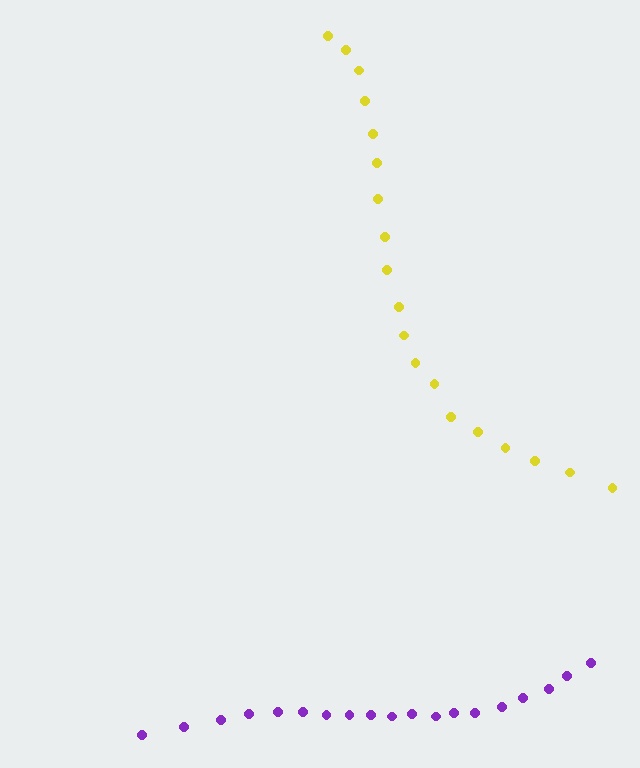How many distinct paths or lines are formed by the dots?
There are 2 distinct paths.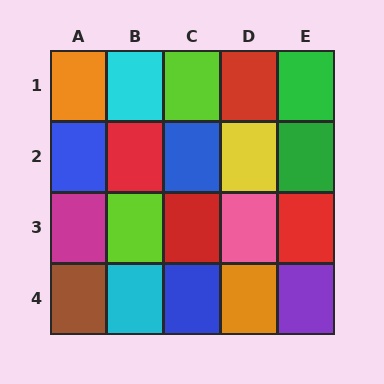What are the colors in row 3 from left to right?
Magenta, lime, red, pink, red.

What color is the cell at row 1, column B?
Cyan.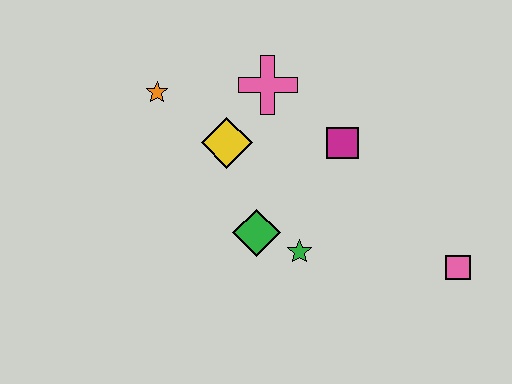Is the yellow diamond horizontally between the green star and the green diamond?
No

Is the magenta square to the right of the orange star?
Yes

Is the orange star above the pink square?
Yes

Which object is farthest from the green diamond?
The pink square is farthest from the green diamond.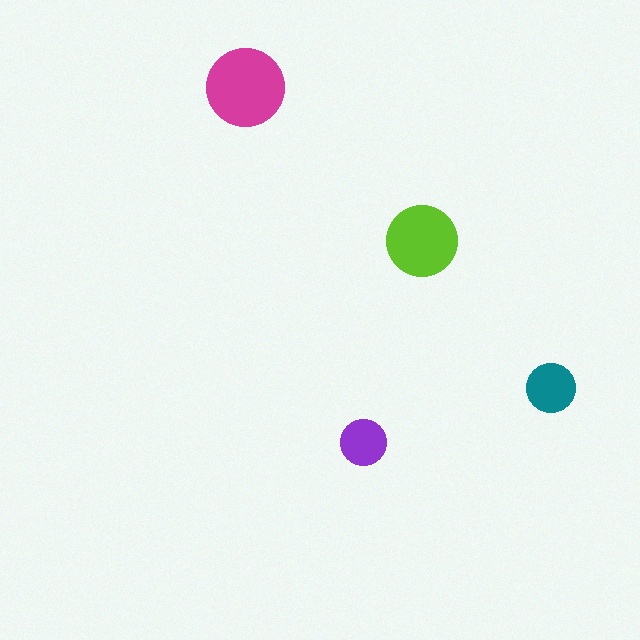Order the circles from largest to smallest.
the magenta one, the lime one, the teal one, the purple one.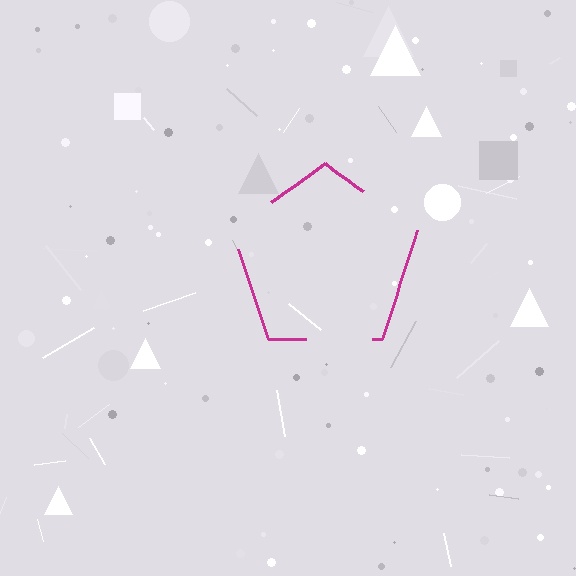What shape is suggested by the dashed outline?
The dashed outline suggests a pentagon.